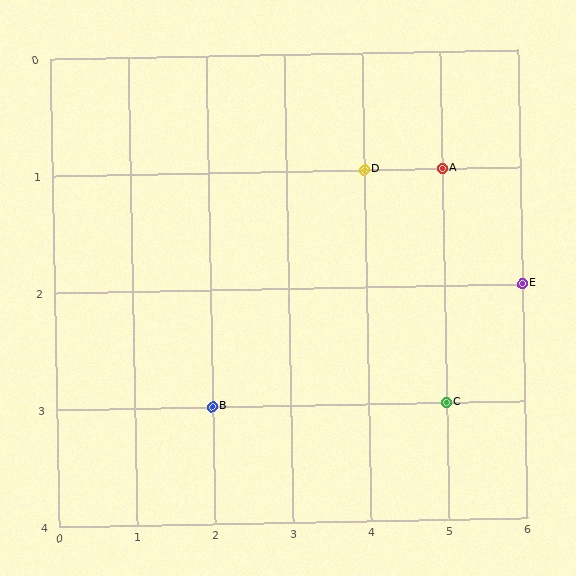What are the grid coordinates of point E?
Point E is at grid coordinates (6, 2).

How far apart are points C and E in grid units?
Points C and E are 1 column and 1 row apart (about 1.4 grid units diagonally).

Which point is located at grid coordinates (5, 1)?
Point A is at (5, 1).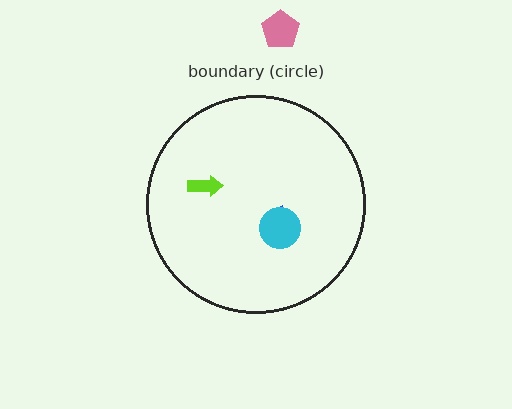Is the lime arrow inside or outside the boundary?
Inside.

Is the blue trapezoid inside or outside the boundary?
Inside.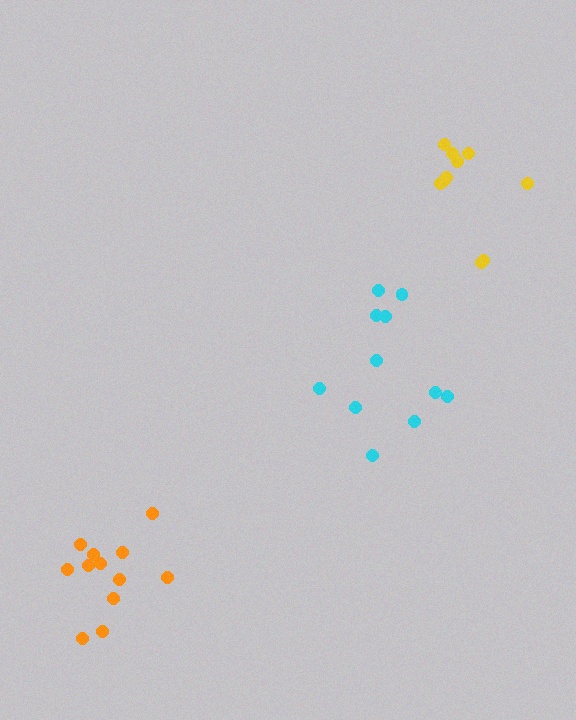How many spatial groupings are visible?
There are 3 spatial groupings.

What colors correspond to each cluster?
The clusters are colored: cyan, orange, yellow.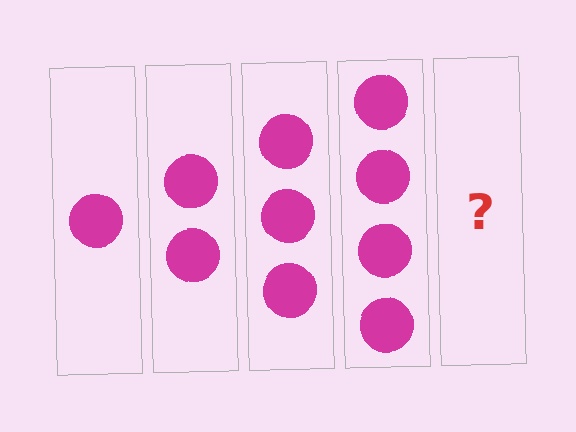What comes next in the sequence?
The next element should be 5 circles.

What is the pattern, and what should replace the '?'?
The pattern is that each step adds one more circle. The '?' should be 5 circles.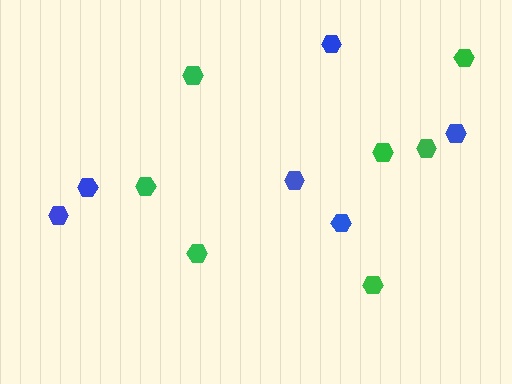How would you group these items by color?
There are 2 groups: one group of green hexagons (7) and one group of blue hexagons (6).